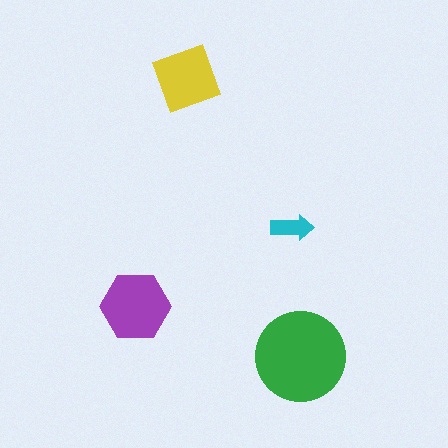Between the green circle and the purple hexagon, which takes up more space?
The green circle.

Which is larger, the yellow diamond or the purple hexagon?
The purple hexagon.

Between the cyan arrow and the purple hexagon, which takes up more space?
The purple hexagon.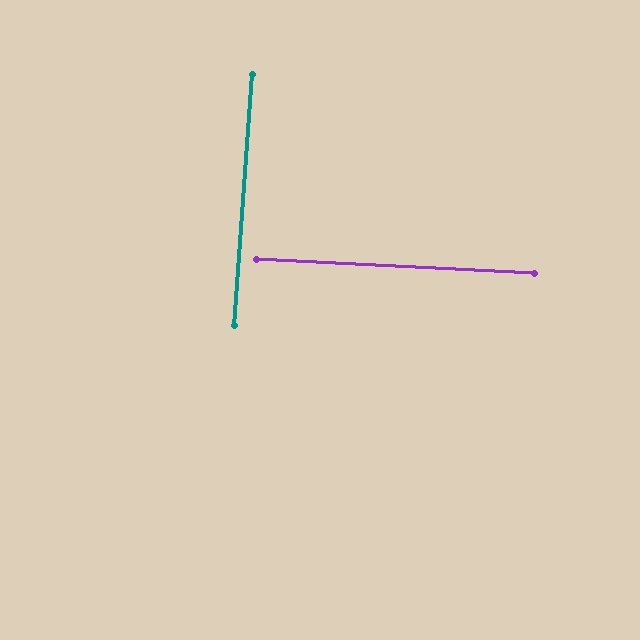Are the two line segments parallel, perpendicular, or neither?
Perpendicular — they meet at approximately 89°.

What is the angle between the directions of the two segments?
Approximately 89 degrees.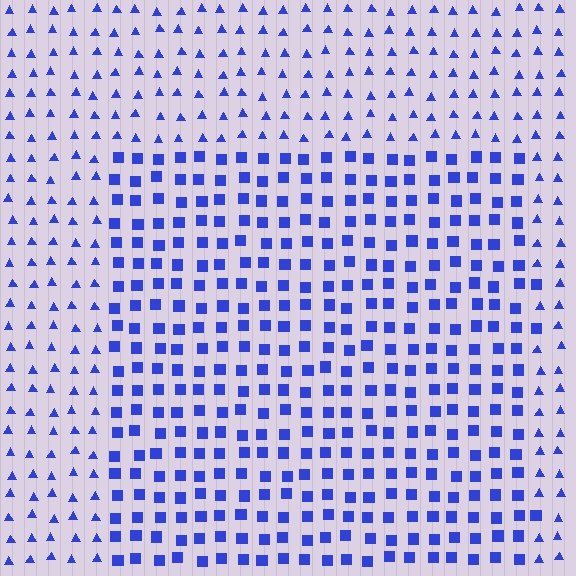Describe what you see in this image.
The image is filled with small blue elements arranged in a uniform grid. A rectangle-shaped region contains squares, while the surrounding area contains triangles. The boundary is defined purely by the change in element shape.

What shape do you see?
I see a rectangle.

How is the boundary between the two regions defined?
The boundary is defined by a change in element shape: squares inside vs. triangles outside. All elements share the same color and spacing.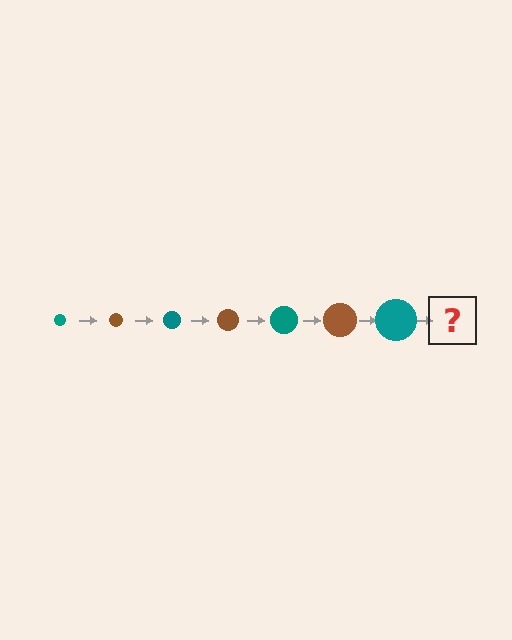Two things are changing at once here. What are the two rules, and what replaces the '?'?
The two rules are that the circle grows larger each step and the color cycles through teal and brown. The '?' should be a brown circle, larger than the previous one.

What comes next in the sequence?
The next element should be a brown circle, larger than the previous one.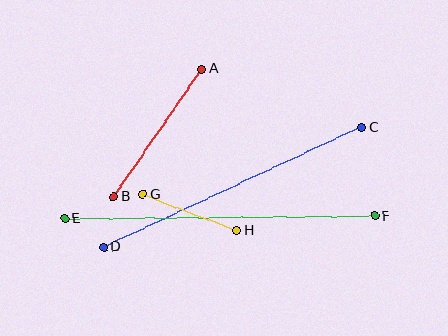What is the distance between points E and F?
The distance is approximately 310 pixels.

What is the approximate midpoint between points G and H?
The midpoint is at approximately (190, 212) pixels.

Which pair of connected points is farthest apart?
Points E and F are farthest apart.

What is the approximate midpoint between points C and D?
The midpoint is at approximately (233, 187) pixels.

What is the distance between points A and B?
The distance is approximately 155 pixels.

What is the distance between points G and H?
The distance is approximately 101 pixels.